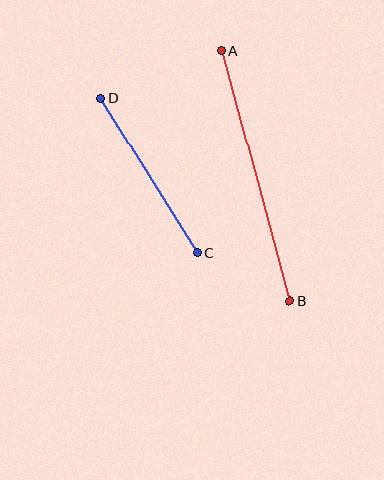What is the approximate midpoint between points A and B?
The midpoint is at approximately (256, 176) pixels.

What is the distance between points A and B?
The distance is approximately 260 pixels.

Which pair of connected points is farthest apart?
Points A and B are farthest apart.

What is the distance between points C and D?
The distance is approximately 182 pixels.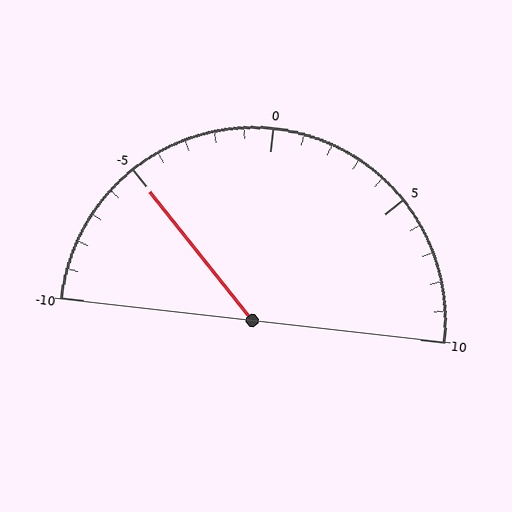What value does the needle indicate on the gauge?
The needle indicates approximately -5.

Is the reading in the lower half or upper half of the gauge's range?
The reading is in the lower half of the range (-10 to 10).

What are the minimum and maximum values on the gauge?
The gauge ranges from -10 to 10.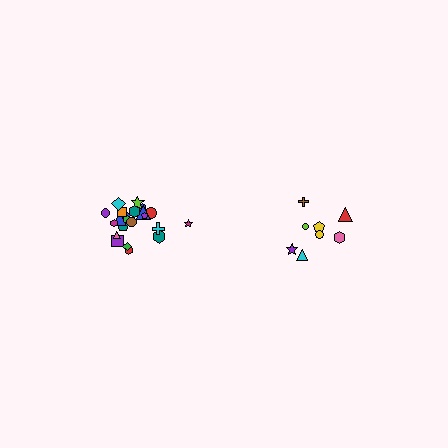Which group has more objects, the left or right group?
The left group.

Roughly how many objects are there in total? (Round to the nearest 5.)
Roughly 30 objects in total.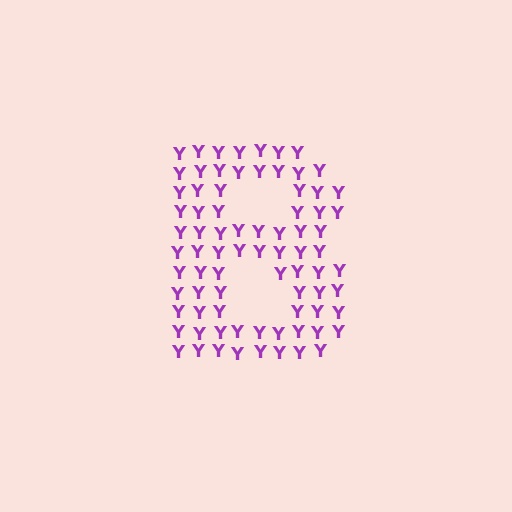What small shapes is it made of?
It is made of small letter Y's.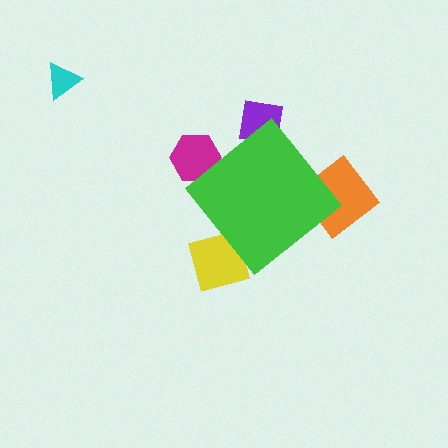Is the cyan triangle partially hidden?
No, the cyan triangle is fully visible.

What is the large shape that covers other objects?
A green diamond.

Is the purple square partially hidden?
Yes, the purple square is partially hidden behind the green diamond.